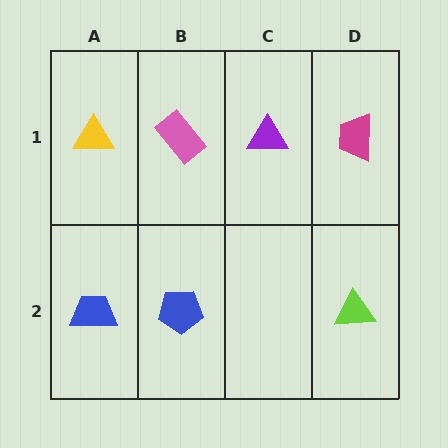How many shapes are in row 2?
3 shapes.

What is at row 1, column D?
A magenta trapezoid.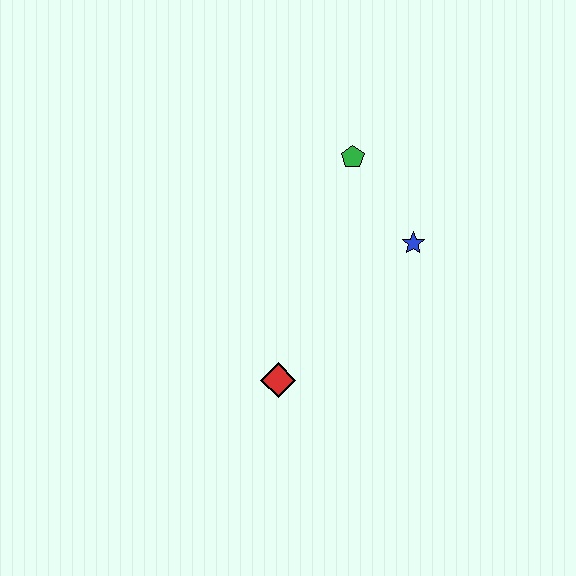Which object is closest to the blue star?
The green pentagon is closest to the blue star.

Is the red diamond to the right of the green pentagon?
No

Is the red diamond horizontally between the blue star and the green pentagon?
No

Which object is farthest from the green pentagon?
The red diamond is farthest from the green pentagon.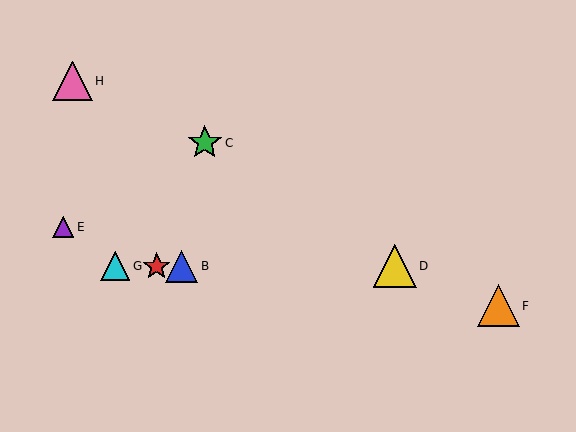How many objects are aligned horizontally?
4 objects (A, B, D, G) are aligned horizontally.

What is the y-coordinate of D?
Object D is at y≈266.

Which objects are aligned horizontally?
Objects A, B, D, G are aligned horizontally.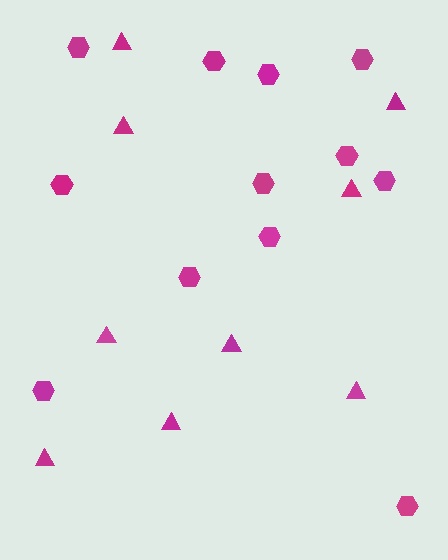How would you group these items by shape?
There are 2 groups: one group of triangles (9) and one group of hexagons (12).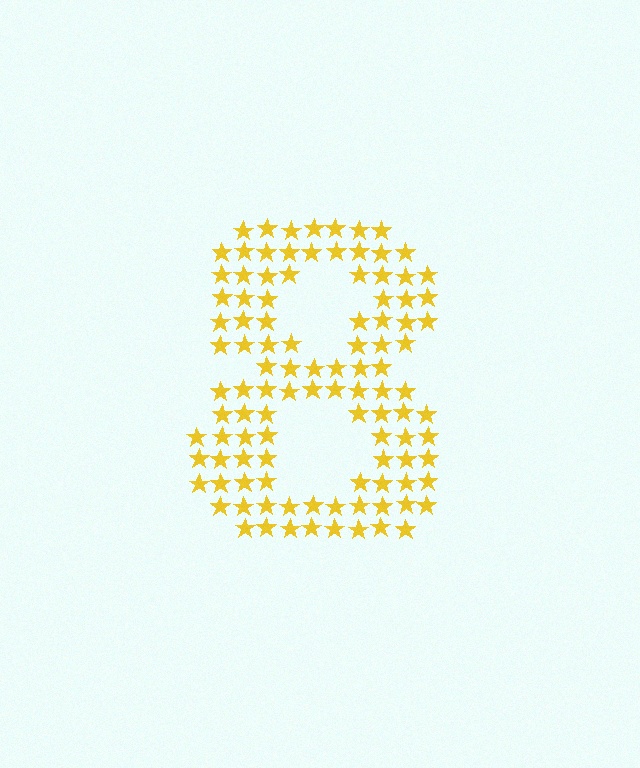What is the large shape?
The large shape is the digit 8.